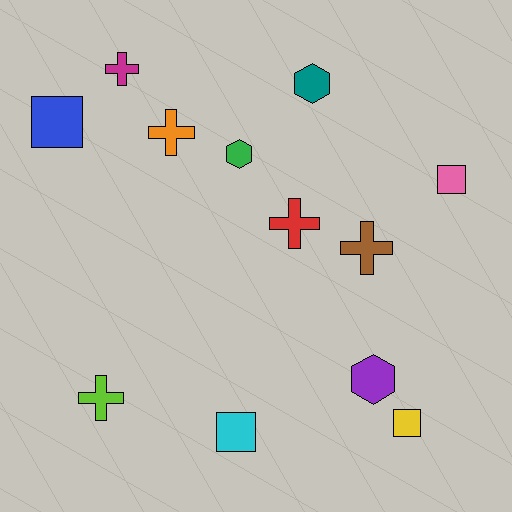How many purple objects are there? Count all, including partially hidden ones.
There is 1 purple object.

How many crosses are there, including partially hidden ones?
There are 5 crosses.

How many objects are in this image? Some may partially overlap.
There are 12 objects.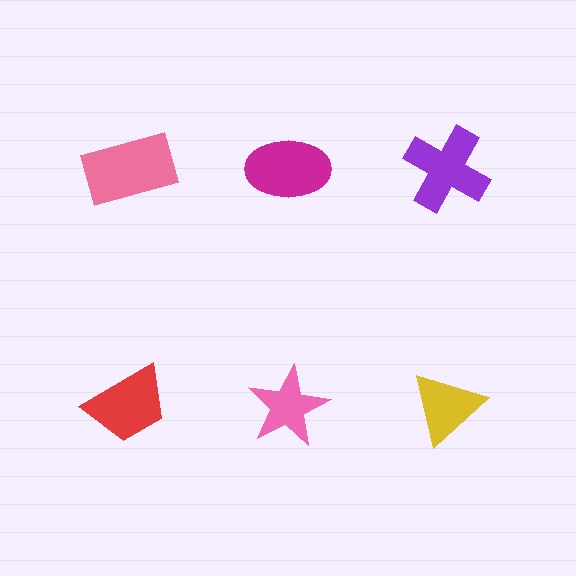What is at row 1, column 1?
A pink rectangle.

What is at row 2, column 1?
A red trapezoid.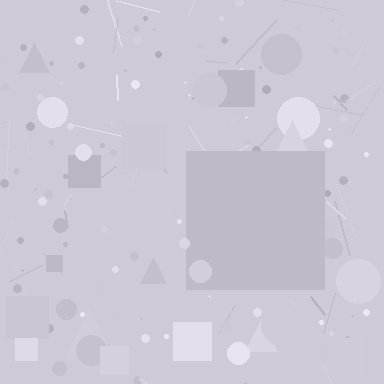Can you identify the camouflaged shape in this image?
The camouflaged shape is a square.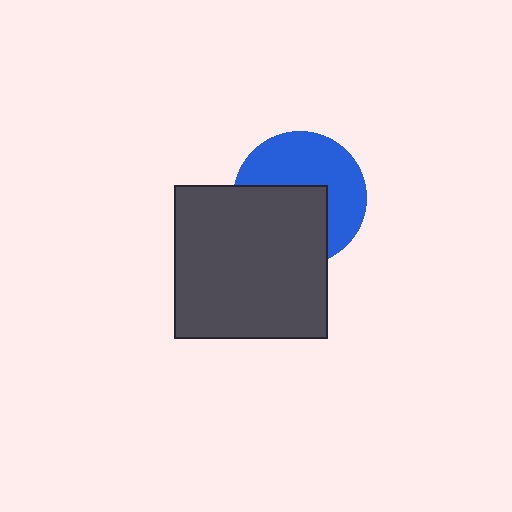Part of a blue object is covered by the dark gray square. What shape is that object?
It is a circle.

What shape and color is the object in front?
The object in front is a dark gray square.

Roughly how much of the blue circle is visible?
About half of it is visible (roughly 54%).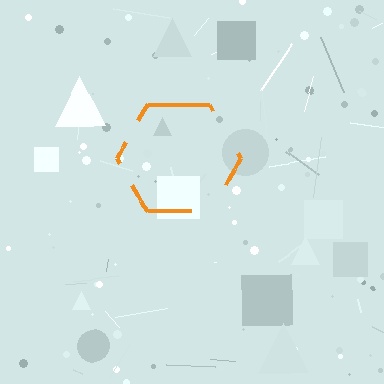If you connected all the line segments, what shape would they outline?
They would outline a hexagon.